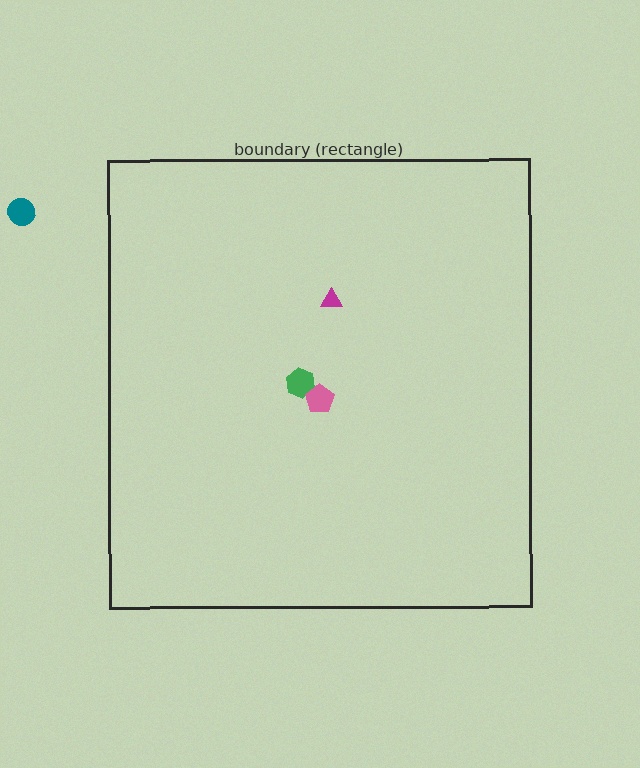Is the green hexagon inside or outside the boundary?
Inside.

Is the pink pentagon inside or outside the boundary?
Inside.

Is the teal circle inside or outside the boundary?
Outside.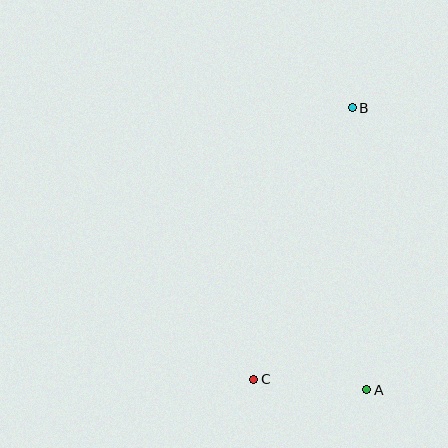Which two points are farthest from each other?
Points B and C are farthest from each other.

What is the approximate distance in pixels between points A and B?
The distance between A and B is approximately 283 pixels.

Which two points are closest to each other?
Points A and C are closest to each other.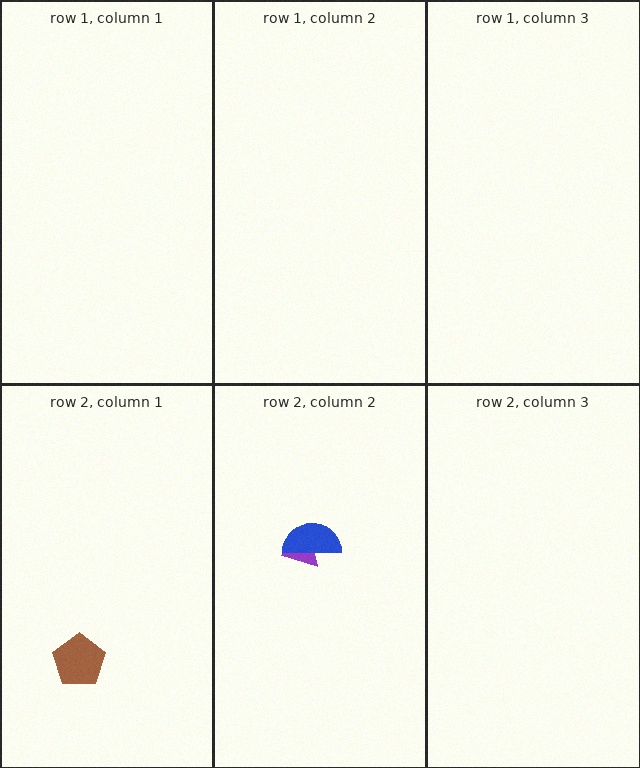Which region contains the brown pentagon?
The row 2, column 1 region.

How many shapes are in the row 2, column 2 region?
2.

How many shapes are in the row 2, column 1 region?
1.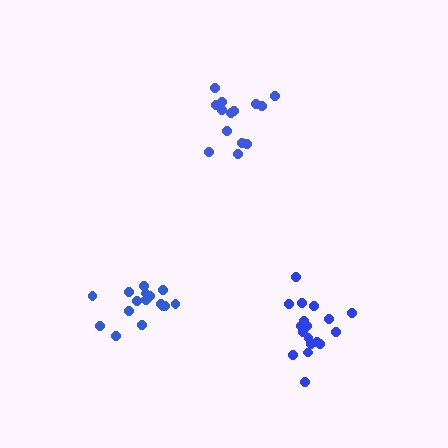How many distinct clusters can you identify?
There are 3 distinct clusters.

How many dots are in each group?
Group 1: 16 dots, Group 2: 14 dots, Group 3: 18 dots (48 total).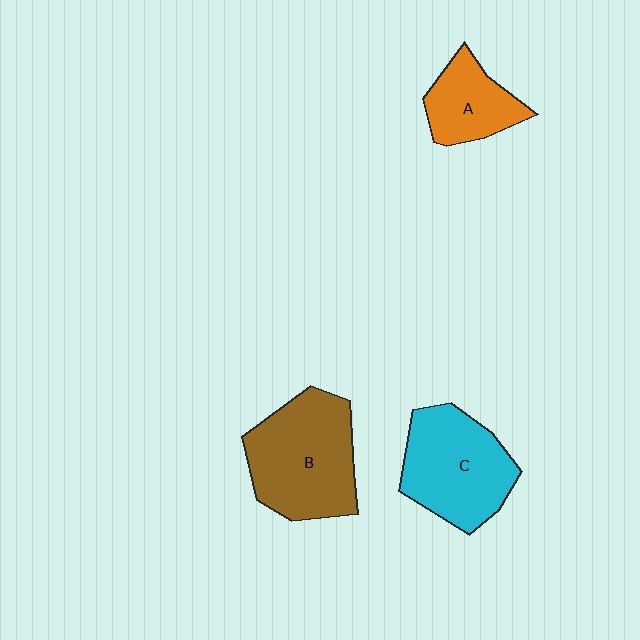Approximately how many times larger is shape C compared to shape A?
Approximately 1.7 times.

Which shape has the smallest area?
Shape A (orange).